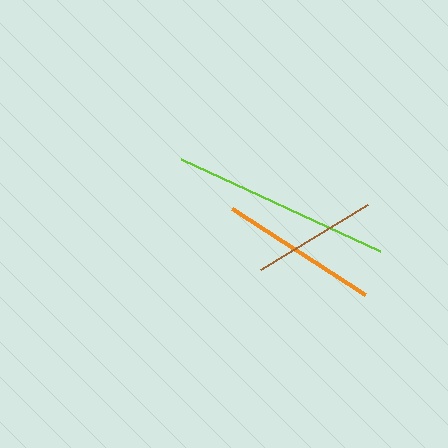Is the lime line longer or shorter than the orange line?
The lime line is longer than the orange line.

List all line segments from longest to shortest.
From longest to shortest: lime, orange, brown.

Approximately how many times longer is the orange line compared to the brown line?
The orange line is approximately 1.3 times the length of the brown line.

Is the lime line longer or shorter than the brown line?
The lime line is longer than the brown line.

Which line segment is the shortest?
The brown line is the shortest at approximately 125 pixels.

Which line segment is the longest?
The lime line is the longest at approximately 219 pixels.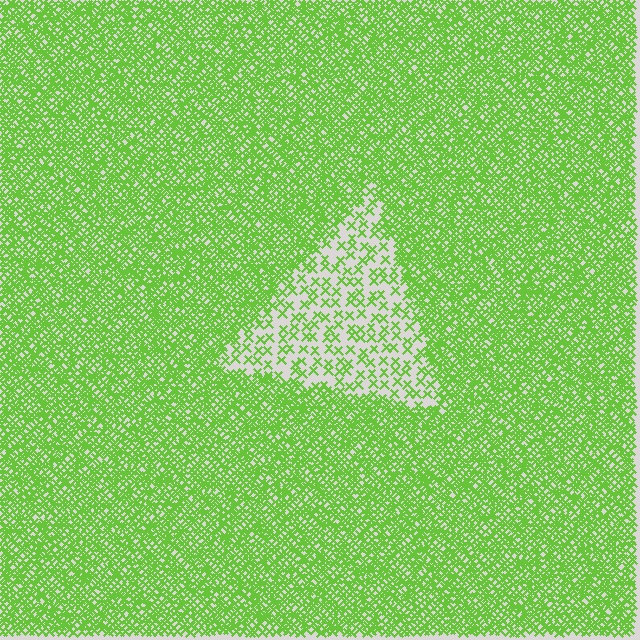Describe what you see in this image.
The image contains small lime elements arranged at two different densities. A triangle-shaped region is visible where the elements are less densely packed than the surrounding area.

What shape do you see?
I see a triangle.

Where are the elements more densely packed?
The elements are more densely packed outside the triangle boundary.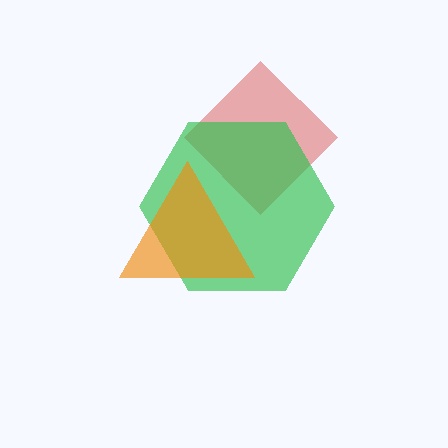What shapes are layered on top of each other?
The layered shapes are: a red diamond, a green hexagon, an orange triangle.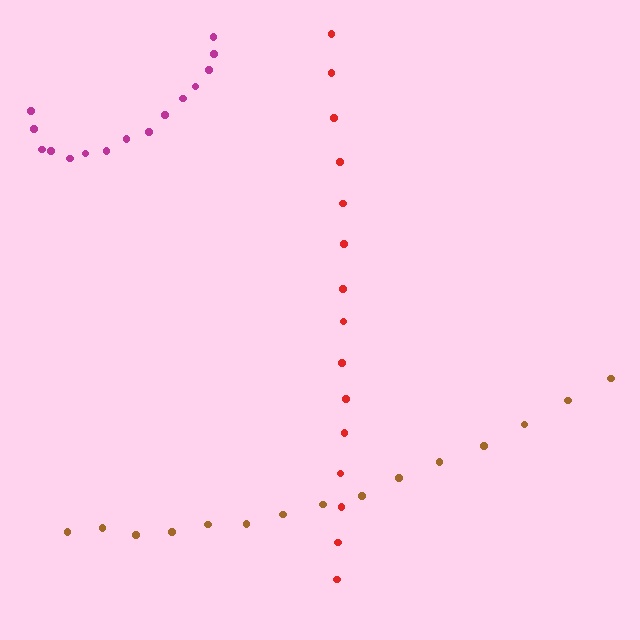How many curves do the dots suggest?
There are 3 distinct paths.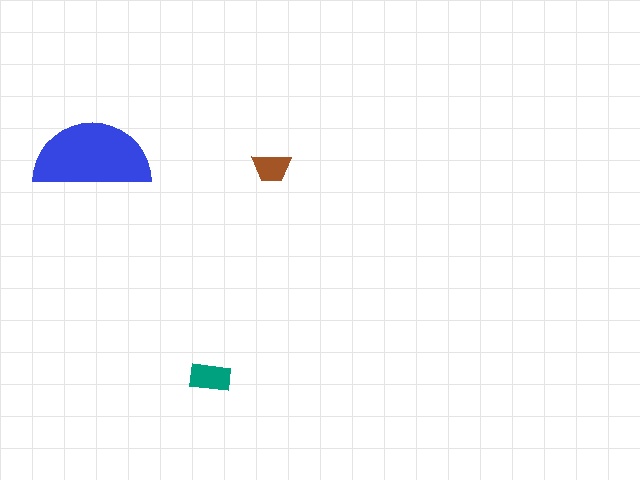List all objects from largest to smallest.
The blue semicircle, the teal rectangle, the brown trapezoid.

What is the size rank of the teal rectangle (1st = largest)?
2nd.